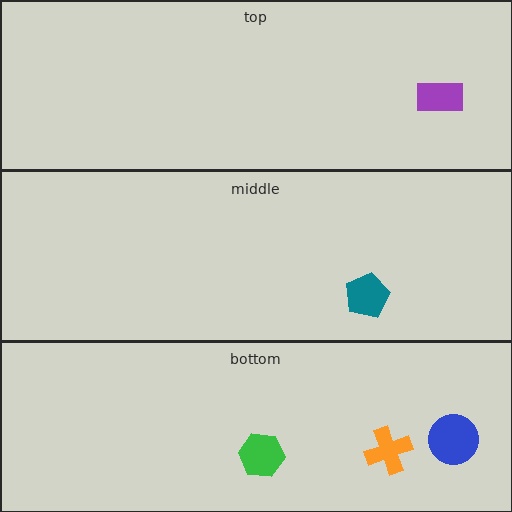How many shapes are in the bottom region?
3.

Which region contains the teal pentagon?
The middle region.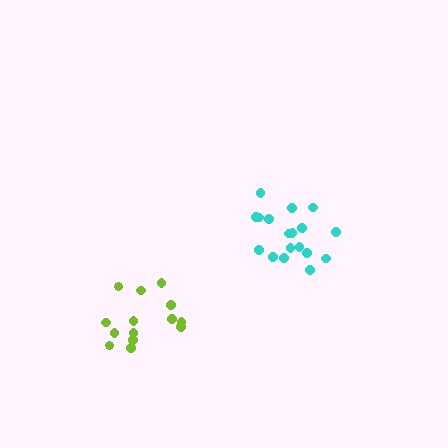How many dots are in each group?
Group 1: 14 dots, Group 2: 18 dots (32 total).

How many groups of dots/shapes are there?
There are 2 groups.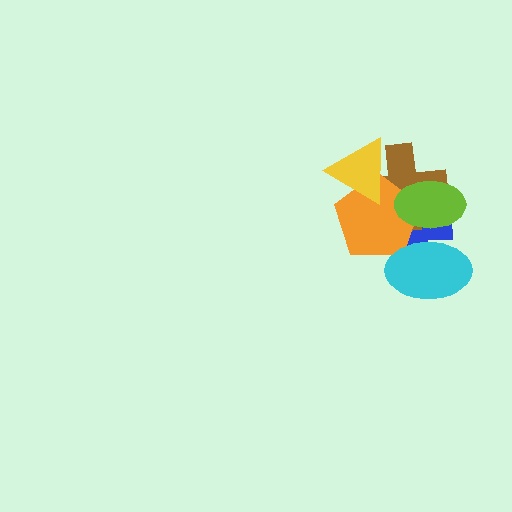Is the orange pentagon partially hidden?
Yes, it is partially covered by another shape.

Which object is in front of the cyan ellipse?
The lime ellipse is in front of the cyan ellipse.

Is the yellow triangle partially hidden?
No, no other shape covers it.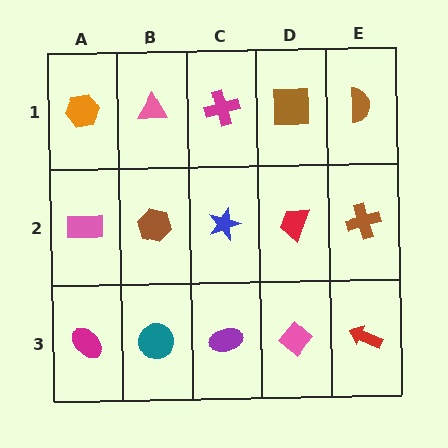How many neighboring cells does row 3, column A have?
2.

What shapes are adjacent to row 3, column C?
A blue star (row 2, column C), a teal circle (row 3, column B), a pink diamond (row 3, column D).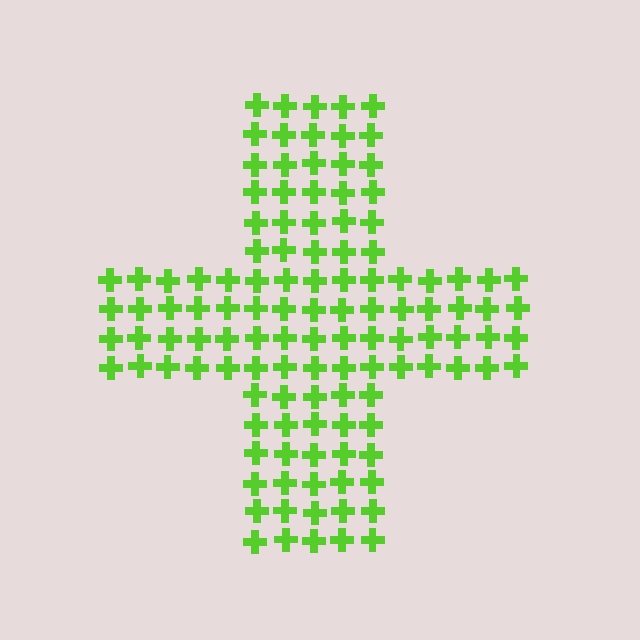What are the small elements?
The small elements are crosses.